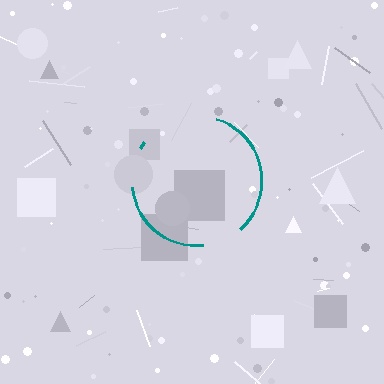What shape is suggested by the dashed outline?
The dashed outline suggests a circle.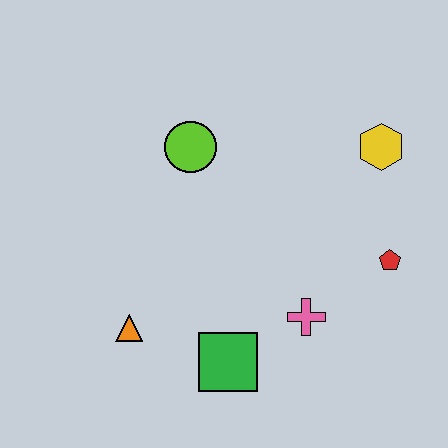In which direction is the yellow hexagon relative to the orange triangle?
The yellow hexagon is to the right of the orange triangle.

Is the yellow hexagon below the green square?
No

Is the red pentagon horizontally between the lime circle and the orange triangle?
No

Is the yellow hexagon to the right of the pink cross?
Yes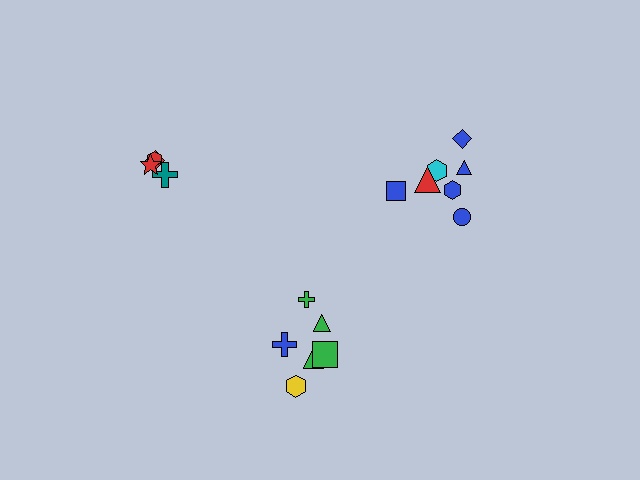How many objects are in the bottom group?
There are 6 objects.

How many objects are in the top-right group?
There are 7 objects.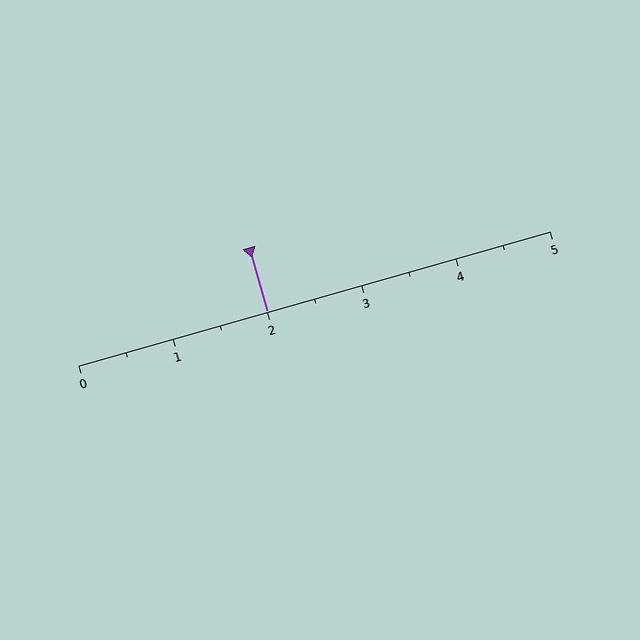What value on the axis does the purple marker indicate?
The marker indicates approximately 2.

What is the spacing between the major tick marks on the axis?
The major ticks are spaced 1 apart.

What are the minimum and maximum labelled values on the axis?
The axis runs from 0 to 5.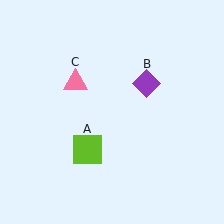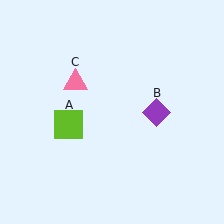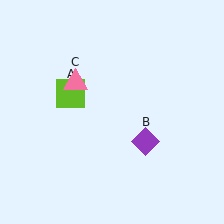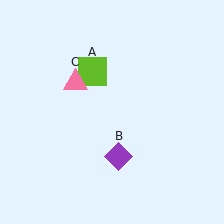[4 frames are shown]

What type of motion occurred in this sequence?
The lime square (object A), purple diamond (object B) rotated clockwise around the center of the scene.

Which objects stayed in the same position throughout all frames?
Pink triangle (object C) remained stationary.